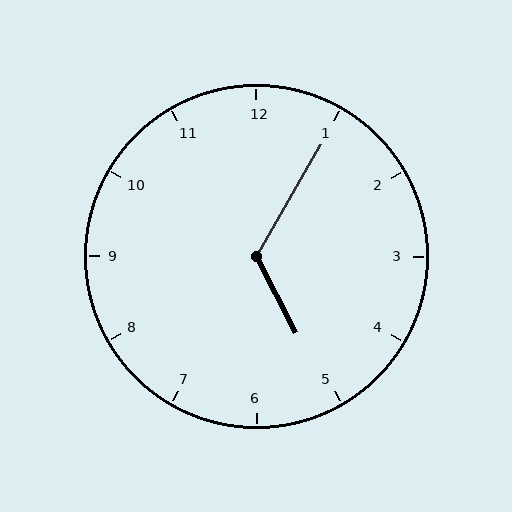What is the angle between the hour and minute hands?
Approximately 122 degrees.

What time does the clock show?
5:05.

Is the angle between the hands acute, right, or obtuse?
It is obtuse.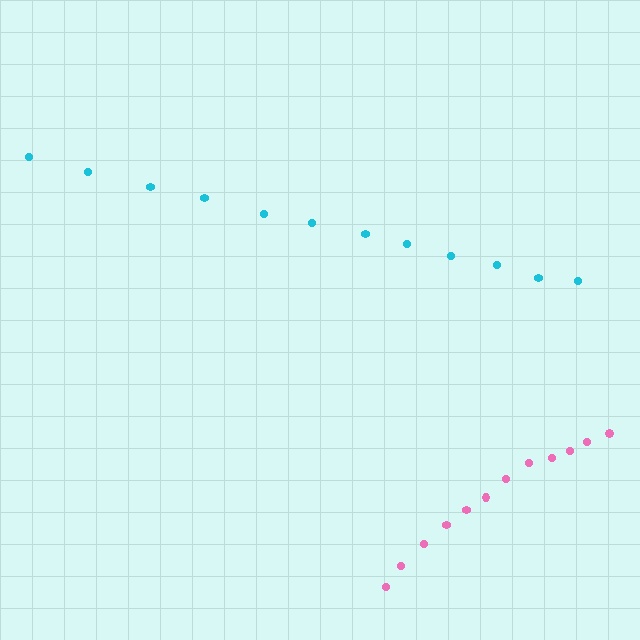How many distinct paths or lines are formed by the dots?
There are 2 distinct paths.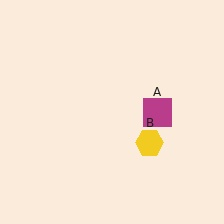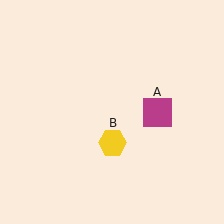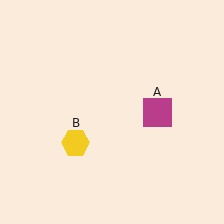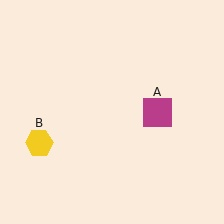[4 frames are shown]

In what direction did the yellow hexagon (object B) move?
The yellow hexagon (object B) moved left.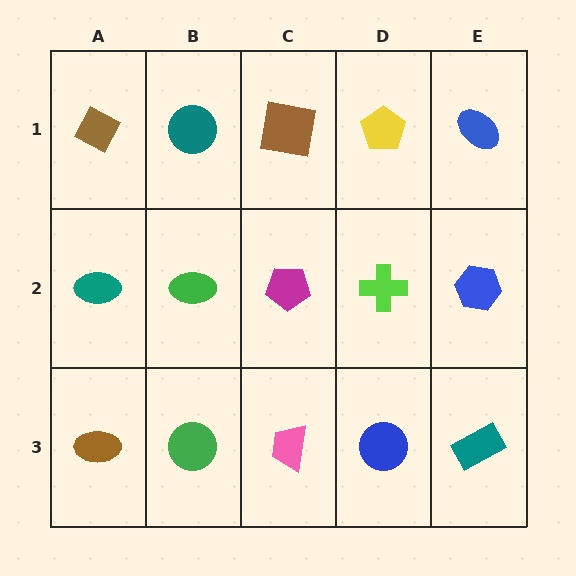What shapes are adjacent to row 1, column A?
A teal ellipse (row 2, column A), a teal circle (row 1, column B).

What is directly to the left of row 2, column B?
A teal ellipse.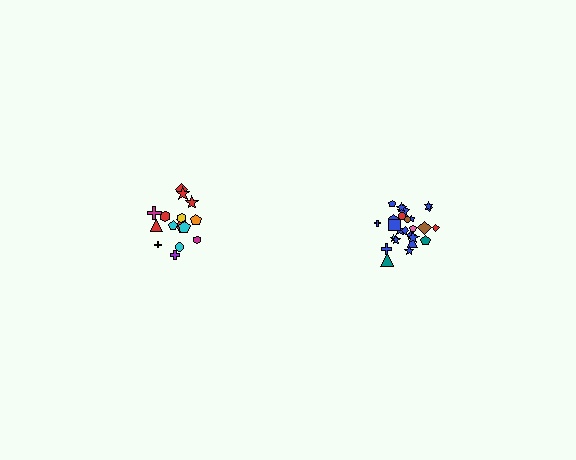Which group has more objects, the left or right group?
The right group.